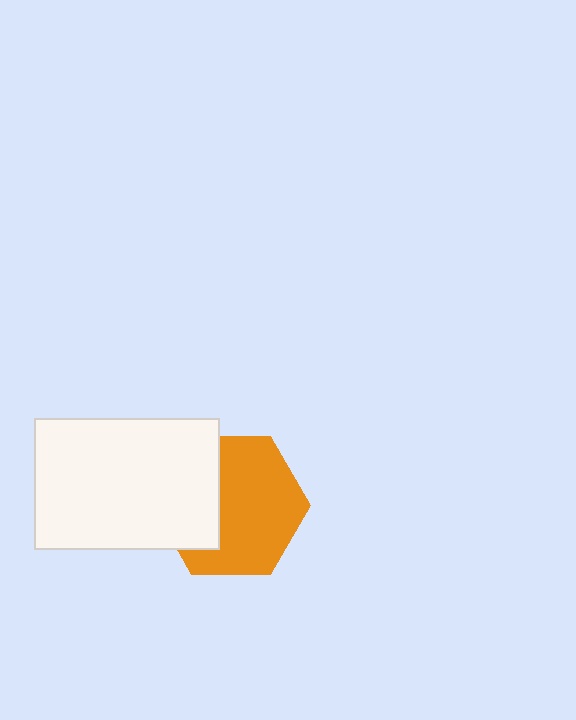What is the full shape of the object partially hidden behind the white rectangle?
The partially hidden object is an orange hexagon.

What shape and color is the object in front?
The object in front is a white rectangle.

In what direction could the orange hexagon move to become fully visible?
The orange hexagon could move right. That would shift it out from behind the white rectangle entirely.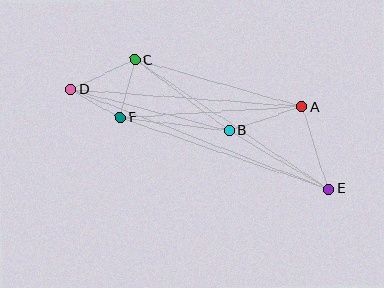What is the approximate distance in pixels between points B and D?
The distance between B and D is approximately 164 pixels.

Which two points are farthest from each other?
Points D and E are farthest from each other.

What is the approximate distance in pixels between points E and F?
The distance between E and F is approximately 220 pixels.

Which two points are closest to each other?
Points D and F are closest to each other.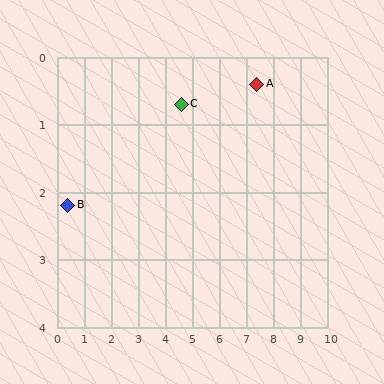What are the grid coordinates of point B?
Point B is at approximately (0.4, 2.2).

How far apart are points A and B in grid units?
Points A and B are about 7.2 grid units apart.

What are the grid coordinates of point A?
Point A is at approximately (7.4, 0.4).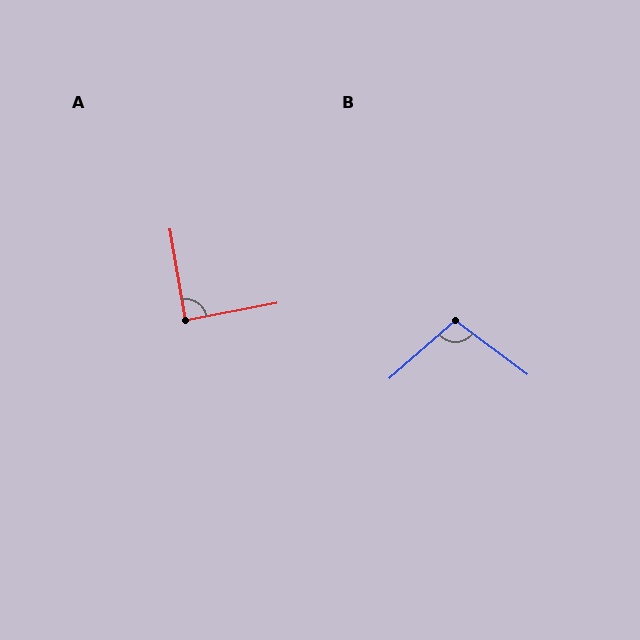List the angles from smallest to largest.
A (89°), B (102°).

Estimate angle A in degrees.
Approximately 89 degrees.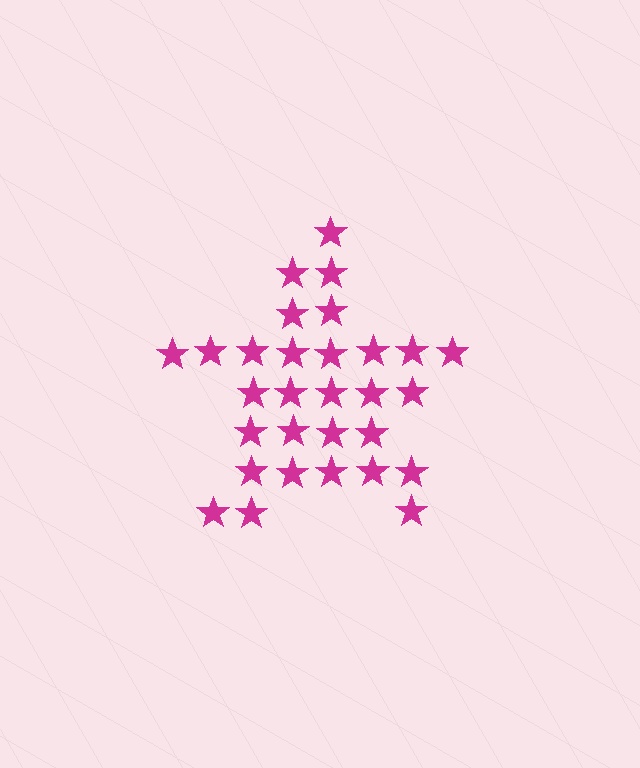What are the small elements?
The small elements are stars.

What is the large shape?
The large shape is a star.